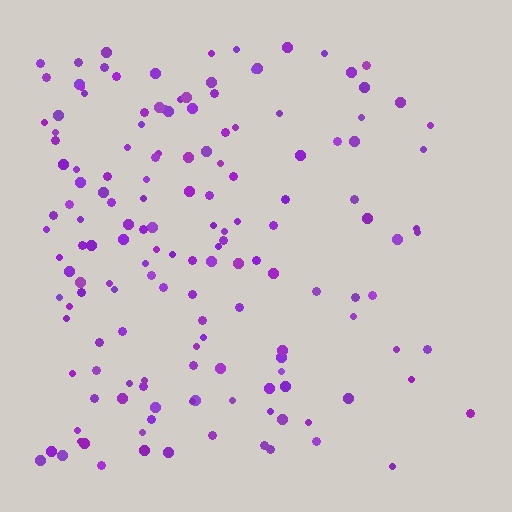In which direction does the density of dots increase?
From right to left, with the left side densest.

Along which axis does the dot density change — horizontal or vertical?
Horizontal.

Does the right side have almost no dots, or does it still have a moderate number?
Still a moderate number, just noticeably fewer than the left.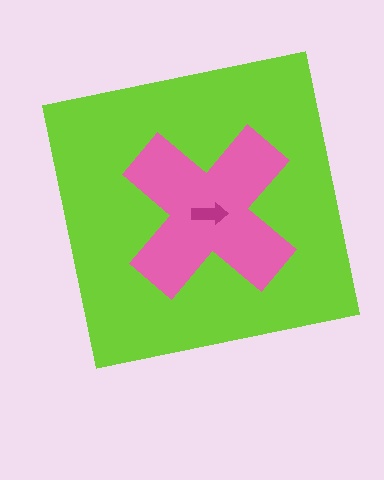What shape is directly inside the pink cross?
The magenta arrow.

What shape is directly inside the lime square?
The pink cross.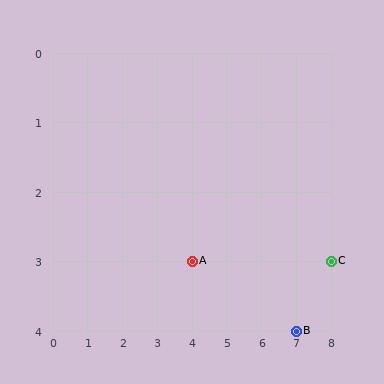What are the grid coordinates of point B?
Point B is at grid coordinates (7, 4).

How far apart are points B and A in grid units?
Points B and A are 3 columns and 1 row apart (about 3.2 grid units diagonally).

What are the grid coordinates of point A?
Point A is at grid coordinates (4, 3).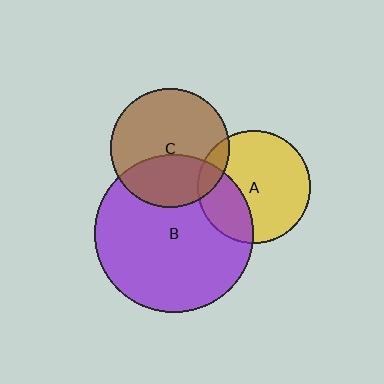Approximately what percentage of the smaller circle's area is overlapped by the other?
Approximately 35%.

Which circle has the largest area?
Circle B (purple).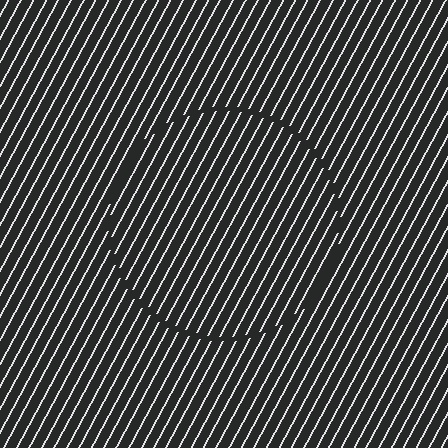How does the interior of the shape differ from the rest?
The interior of the shape contains the same grating, shifted by half a period — the contour is defined by the phase discontinuity where line-ends from the inner and outer gratings abut.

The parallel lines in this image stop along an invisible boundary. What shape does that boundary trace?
An illusory circle. The interior of the shape contains the same grating, shifted by half a period — the contour is defined by the phase discontinuity where line-ends from the inner and outer gratings abut.